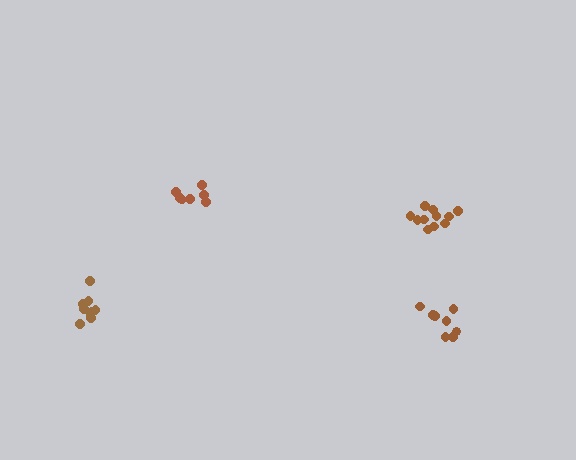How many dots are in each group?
Group 1: 7 dots, Group 2: 11 dots, Group 3: 9 dots, Group 4: 8 dots (35 total).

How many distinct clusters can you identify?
There are 4 distinct clusters.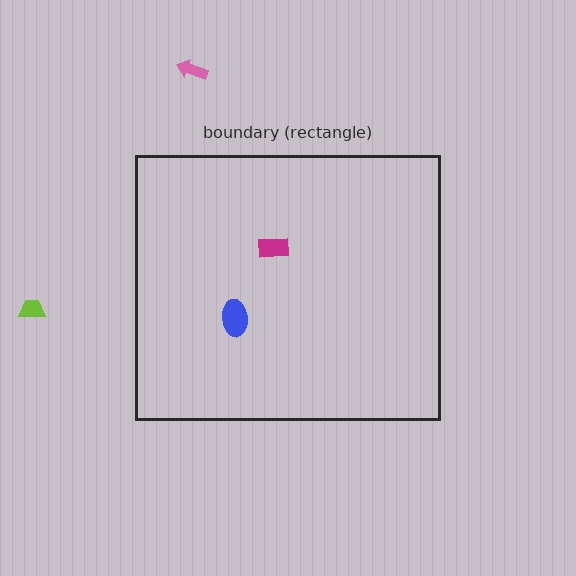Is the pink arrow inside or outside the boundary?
Outside.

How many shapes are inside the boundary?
2 inside, 2 outside.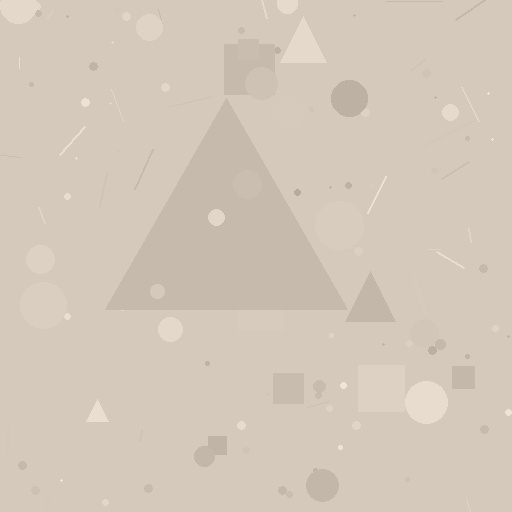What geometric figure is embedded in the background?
A triangle is embedded in the background.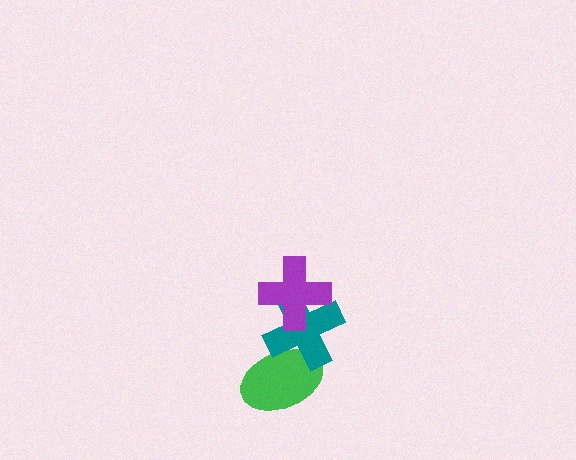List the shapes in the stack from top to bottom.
From top to bottom: the purple cross, the teal cross, the green ellipse.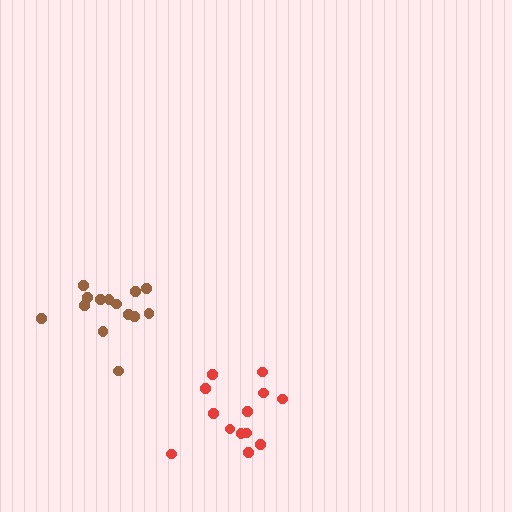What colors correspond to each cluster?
The clusters are colored: red, brown.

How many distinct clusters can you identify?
There are 2 distinct clusters.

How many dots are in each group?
Group 1: 13 dots, Group 2: 14 dots (27 total).